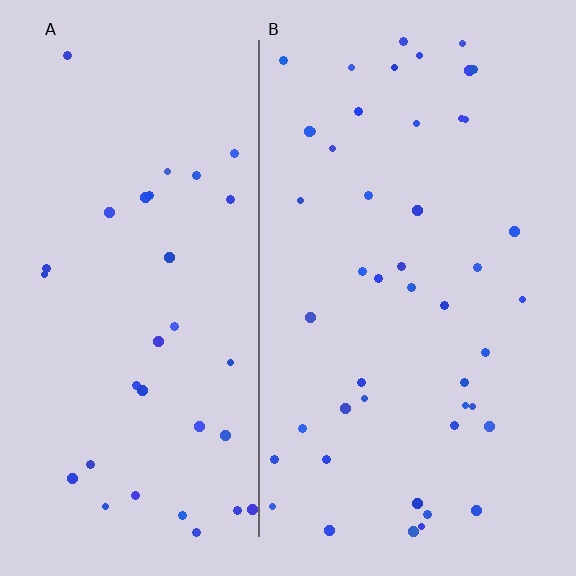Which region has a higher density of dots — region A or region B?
B (the right).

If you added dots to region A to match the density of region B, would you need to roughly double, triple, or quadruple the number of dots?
Approximately double.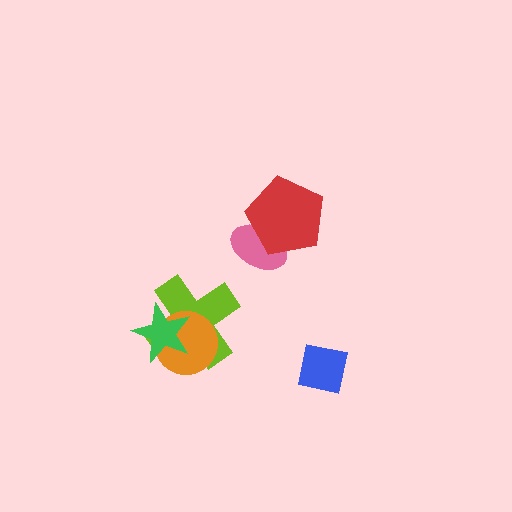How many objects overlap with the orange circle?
2 objects overlap with the orange circle.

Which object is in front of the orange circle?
The green star is in front of the orange circle.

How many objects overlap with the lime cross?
2 objects overlap with the lime cross.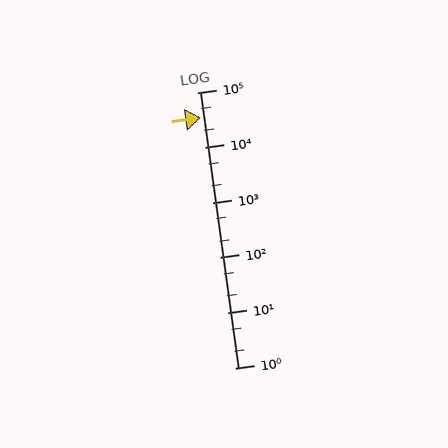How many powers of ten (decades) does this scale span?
The scale spans 5 decades, from 1 to 100000.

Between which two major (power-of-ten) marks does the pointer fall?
The pointer is between 10000 and 100000.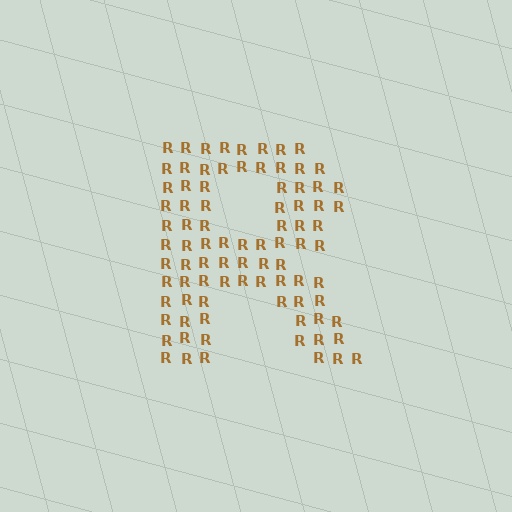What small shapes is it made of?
It is made of small letter R's.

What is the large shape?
The large shape is the letter R.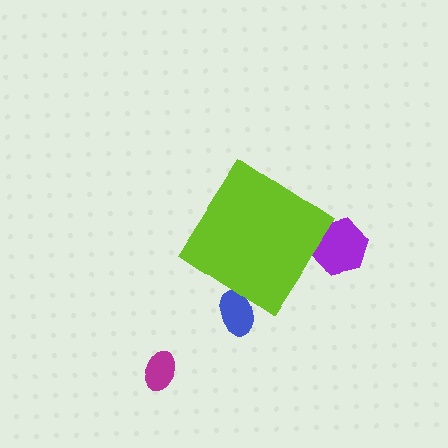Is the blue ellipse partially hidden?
Yes, the blue ellipse is partially hidden behind the lime diamond.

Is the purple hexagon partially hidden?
Yes, the purple hexagon is partially hidden behind the lime diamond.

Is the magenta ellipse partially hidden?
No, the magenta ellipse is fully visible.